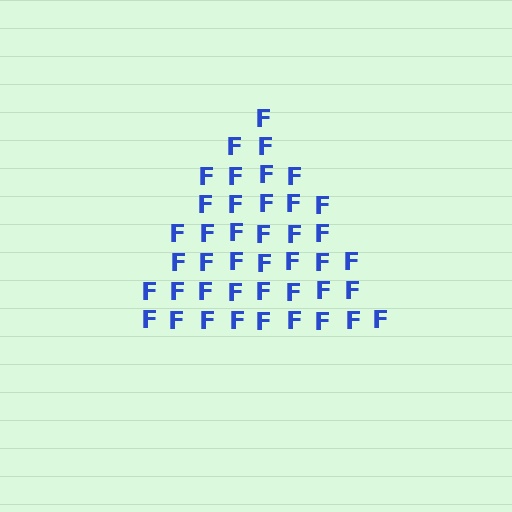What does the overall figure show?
The overall figure shows a triangle.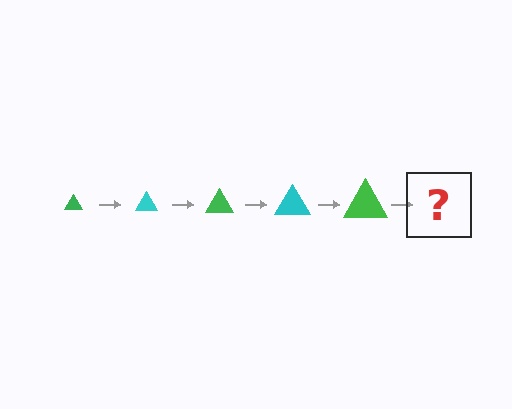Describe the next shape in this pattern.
It should be a cyan triangle, larger than the previous one.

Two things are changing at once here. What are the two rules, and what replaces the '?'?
The two rules are that the triangle grows larger each step and the color cycles through green and cyan. The '?' should be a cyan triangle, larger than the previous one.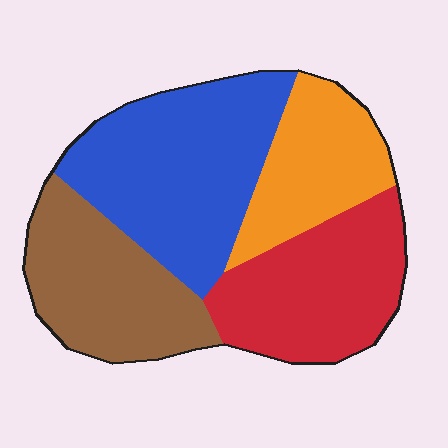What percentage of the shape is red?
Red takes up between a quarter and a half of the shape.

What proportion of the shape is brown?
Brown takes up about one quarter (1/4) of the shape.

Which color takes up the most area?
Blue, at roughly 35%.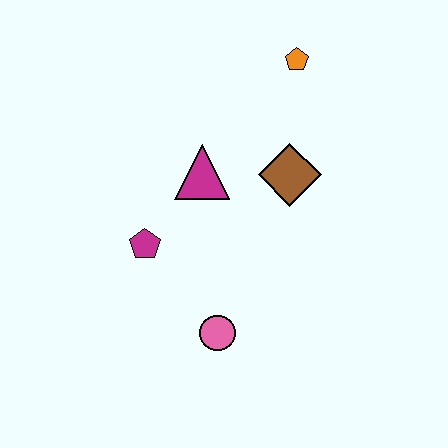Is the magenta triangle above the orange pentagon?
No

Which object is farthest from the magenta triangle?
The pink circle is farthest from the magenta triangle.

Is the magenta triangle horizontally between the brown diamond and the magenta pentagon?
Yes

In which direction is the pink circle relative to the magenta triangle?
The pink circle is below the magenta triangle.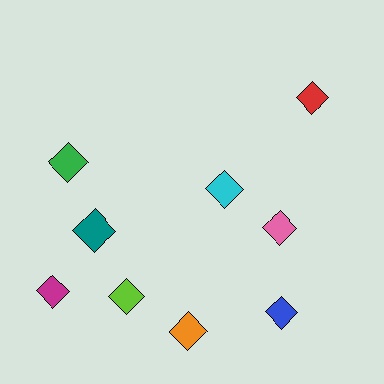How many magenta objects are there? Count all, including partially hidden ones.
There is 1 magenta object.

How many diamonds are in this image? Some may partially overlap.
There are 9 diamonds.